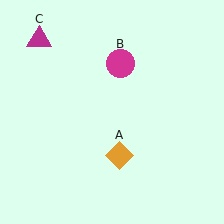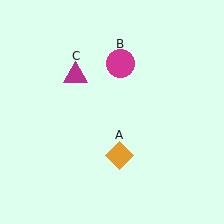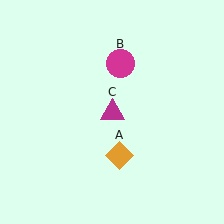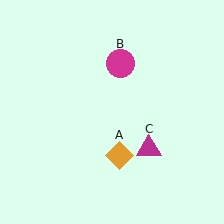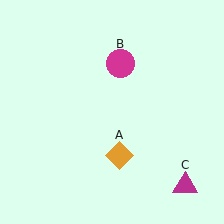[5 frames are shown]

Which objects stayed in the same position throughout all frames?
Orange diamond (object A) and magenta circle (object B) remained stationary.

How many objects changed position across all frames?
1 object changed position: magenta triangle (object C).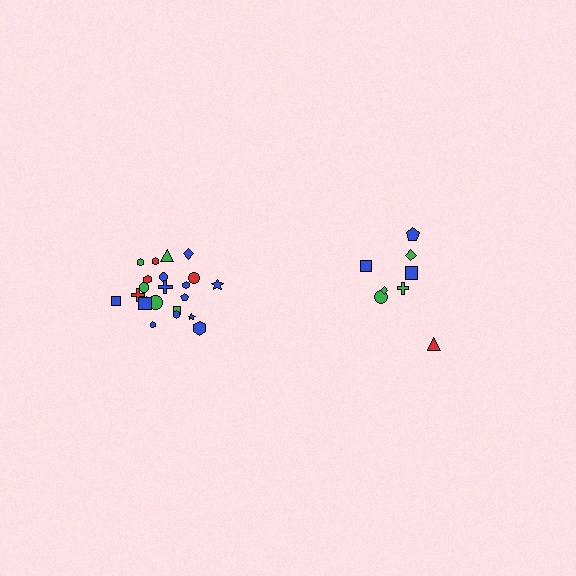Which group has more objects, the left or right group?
The left group.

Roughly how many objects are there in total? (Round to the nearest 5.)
Roughly 30 objects in total.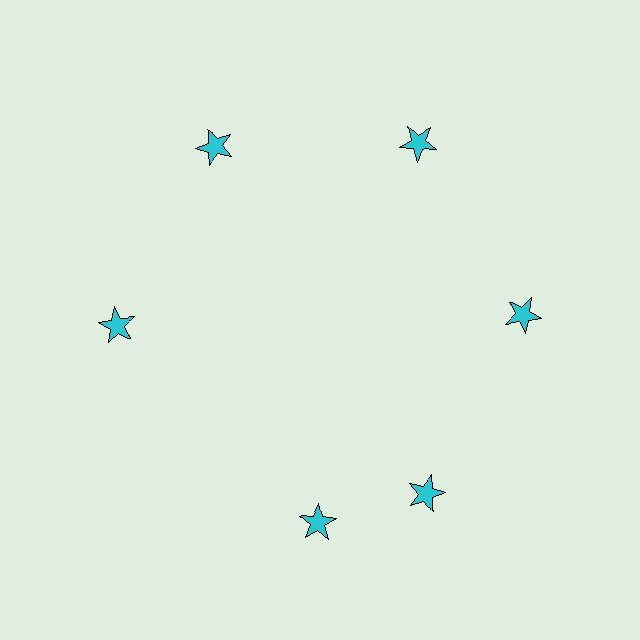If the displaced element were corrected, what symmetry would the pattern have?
It would have 6-fold rotational symmetry — the pattern would map onto itself every 60 degrees.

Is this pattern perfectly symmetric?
No. The 6 cyan stars are arranged in a ring, but one element near the 7 o'clock position is rotated out of alignment along the ring, breaking the 6-fold rotational symmetry.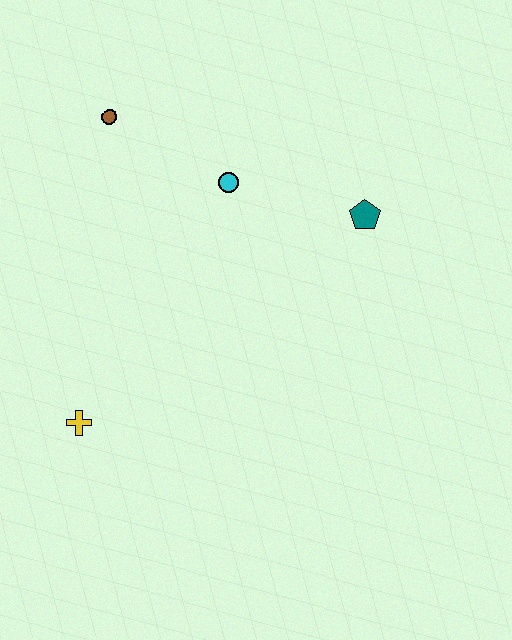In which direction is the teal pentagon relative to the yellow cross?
The teal pentagon is to the right of the yellow cross.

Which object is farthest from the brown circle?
The yellow cross is farthest from the brown circle.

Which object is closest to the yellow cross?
The cyan circle is closest to the yellow cross.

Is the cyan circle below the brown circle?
Yes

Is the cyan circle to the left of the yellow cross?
No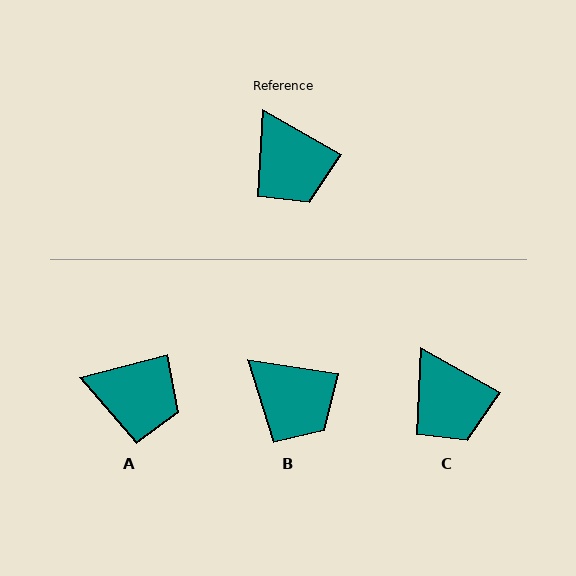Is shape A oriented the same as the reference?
No, it is off by about 44 degrees.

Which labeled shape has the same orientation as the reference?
C.